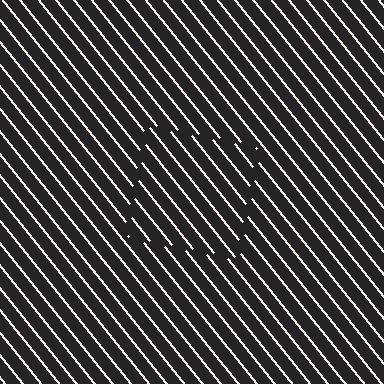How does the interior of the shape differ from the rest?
The interior of the shape contains the same grating, shifted by half a period — the contour is defined by the phase discontinuity where line-ends from the inner and outer gratings abut.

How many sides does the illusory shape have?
4 sides — the line-ends trace a square.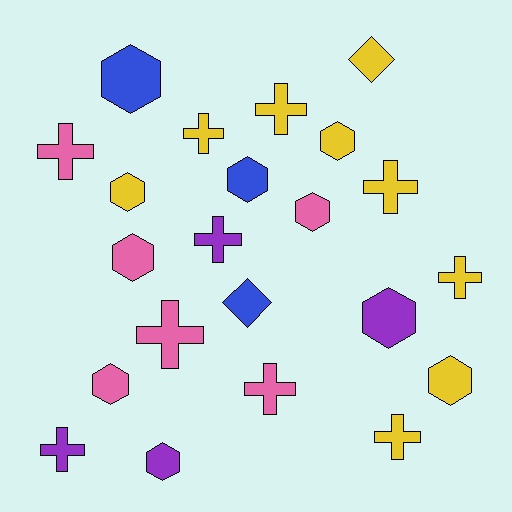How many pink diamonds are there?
There are no pink diamonds.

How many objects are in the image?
There are 22 objects.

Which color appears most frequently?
Yellow, with 9 objects.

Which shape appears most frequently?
Hexagon, with 10 objects.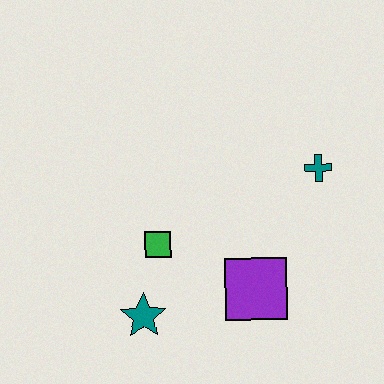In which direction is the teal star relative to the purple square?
The teal star is to the left of the purple square.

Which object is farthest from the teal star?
The teal cross is farthest from the teal star.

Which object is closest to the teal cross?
The purple square is closest to the teal cross.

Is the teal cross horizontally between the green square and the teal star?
No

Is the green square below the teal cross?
Yes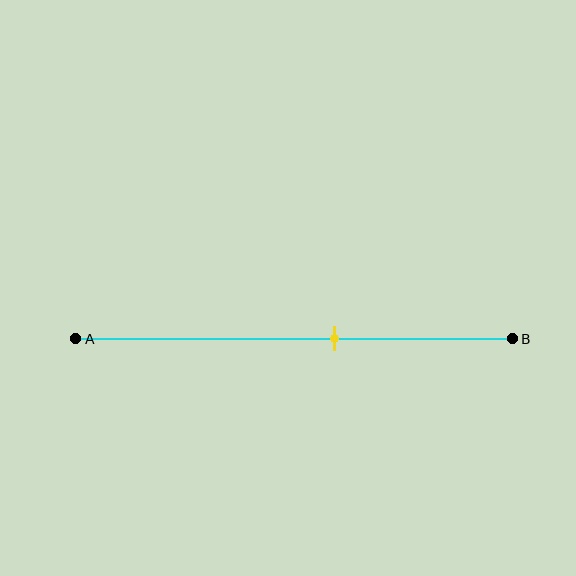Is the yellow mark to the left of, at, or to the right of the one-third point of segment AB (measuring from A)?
The yellow mark is to the right of the one-third point of segment AB.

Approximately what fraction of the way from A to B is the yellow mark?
The yellow mark is approximately 60% of the way from A to B.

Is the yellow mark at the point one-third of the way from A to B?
No, the mark is at about 60% from A, not at the 33% one-third point.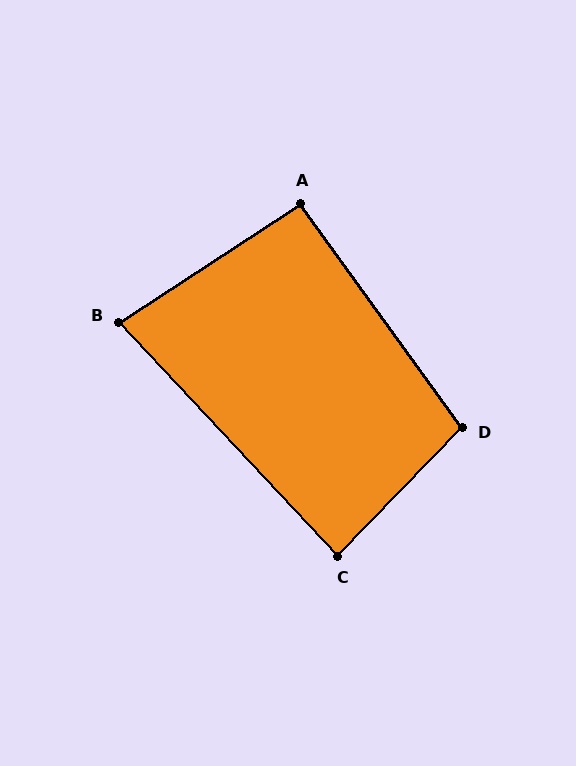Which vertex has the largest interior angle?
D, at approximately 100 degrees.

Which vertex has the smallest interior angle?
B, at approximately 80 degrees.